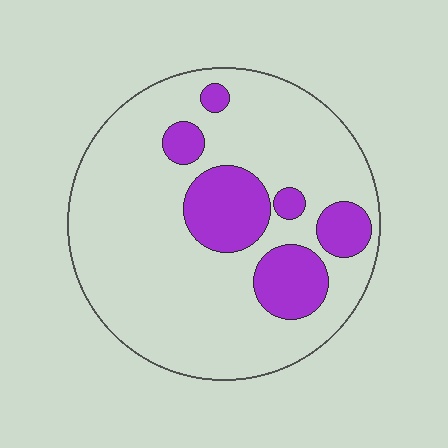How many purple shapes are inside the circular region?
6.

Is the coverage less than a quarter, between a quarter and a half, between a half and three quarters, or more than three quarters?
Less than a quarter.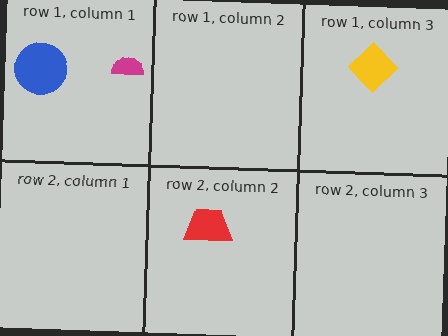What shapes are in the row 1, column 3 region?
The yellow diamond.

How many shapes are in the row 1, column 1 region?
2.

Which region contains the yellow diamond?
The row 1, column 3 region.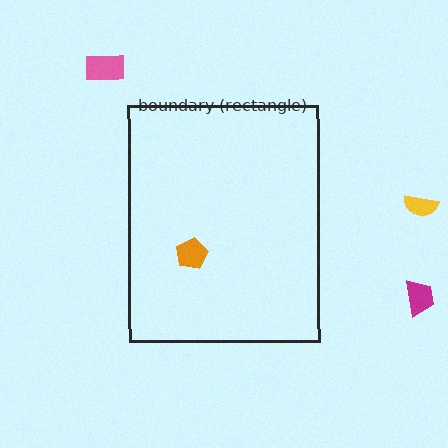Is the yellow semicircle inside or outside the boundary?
Outside.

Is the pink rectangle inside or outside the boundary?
Outside.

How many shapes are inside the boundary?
1 inside, 3 outside.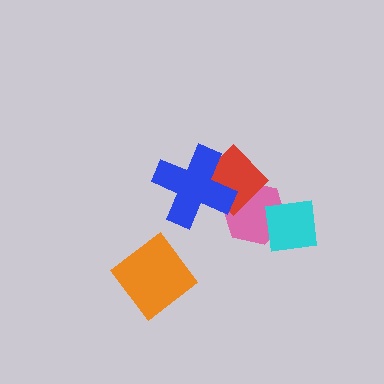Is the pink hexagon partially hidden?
Yes, it is partially covered by another shape.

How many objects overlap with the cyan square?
1 object overlaps with the cyan square.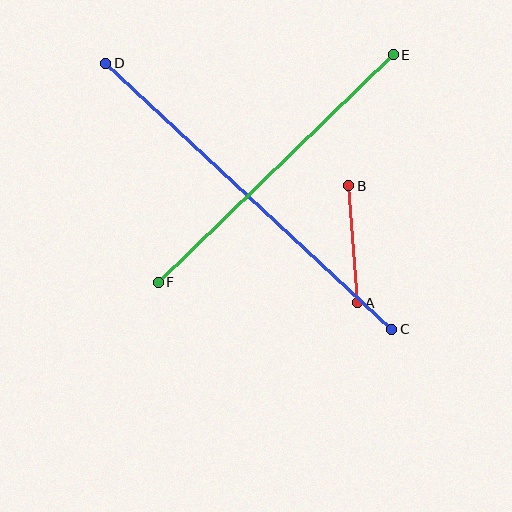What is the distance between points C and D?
The distance is approximately 390 pixels.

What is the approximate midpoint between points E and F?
The midpoint is at approximately (276, 168) pixels.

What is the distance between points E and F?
The distance is approximately 327 pixels.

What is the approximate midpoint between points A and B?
The midpoint is at approximately (353, 244) pixels.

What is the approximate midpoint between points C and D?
The midpoint is at approximately (249, 196) pixels.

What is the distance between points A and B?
The distance is approximately 117 pixels.